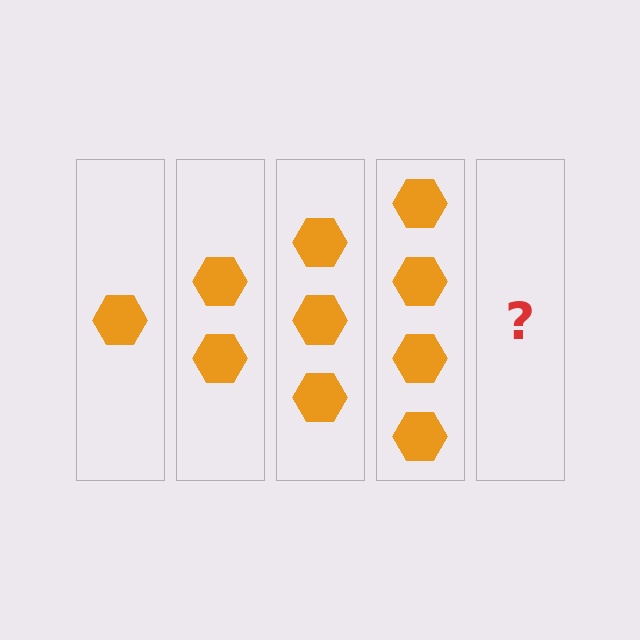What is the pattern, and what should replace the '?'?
The pattern is that each step adds one more hexagon. The '?' should be 5 hexagons.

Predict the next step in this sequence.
The next step is 5 hexagons.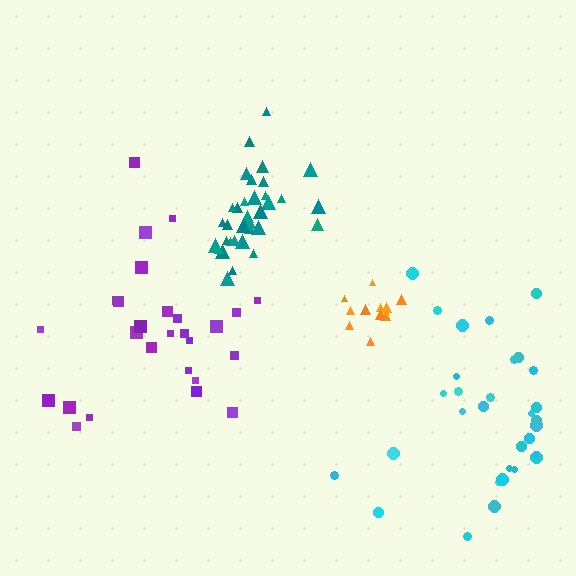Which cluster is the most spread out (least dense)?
Cyan.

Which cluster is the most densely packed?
Teal.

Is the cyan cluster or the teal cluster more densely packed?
Teal.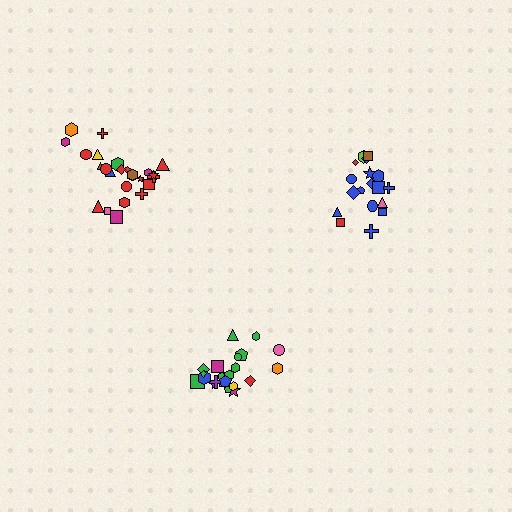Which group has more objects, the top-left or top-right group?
The top-left group.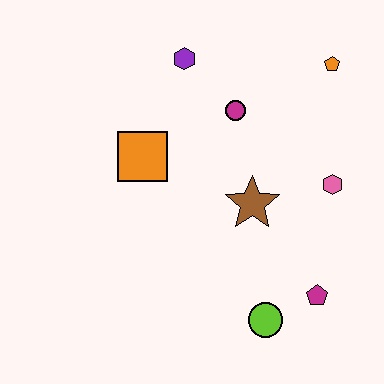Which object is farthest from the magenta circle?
The lime circle is farthest from the magenta circle.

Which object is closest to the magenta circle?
The purple hexagon is closest to the magenta circle.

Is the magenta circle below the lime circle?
No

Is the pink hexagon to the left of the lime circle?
No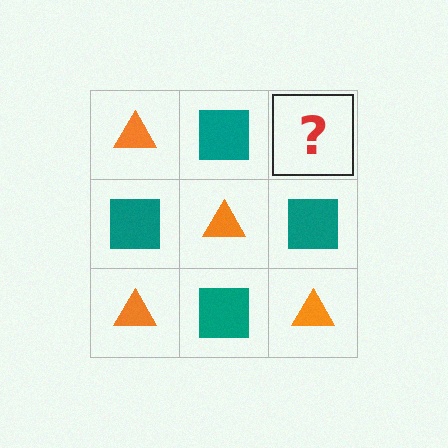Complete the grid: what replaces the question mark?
The question mark should be replaced with an orange triangle.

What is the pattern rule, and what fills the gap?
The rule is that it alternates orange triangle and teal square in a checkerboard pattern. The gap should be filled with an orange triangle.